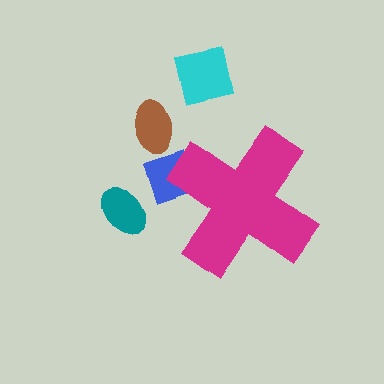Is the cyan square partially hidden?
No, the cyan square is fully visible.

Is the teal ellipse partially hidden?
No, the teal ellipse is fully visible.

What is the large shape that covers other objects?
A magenta cross.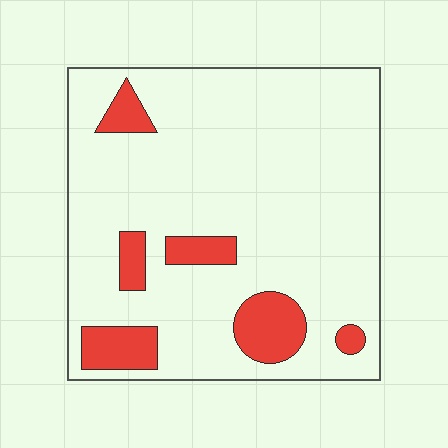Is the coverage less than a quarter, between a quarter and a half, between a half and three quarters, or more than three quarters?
Less than a quarter.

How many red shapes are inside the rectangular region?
6.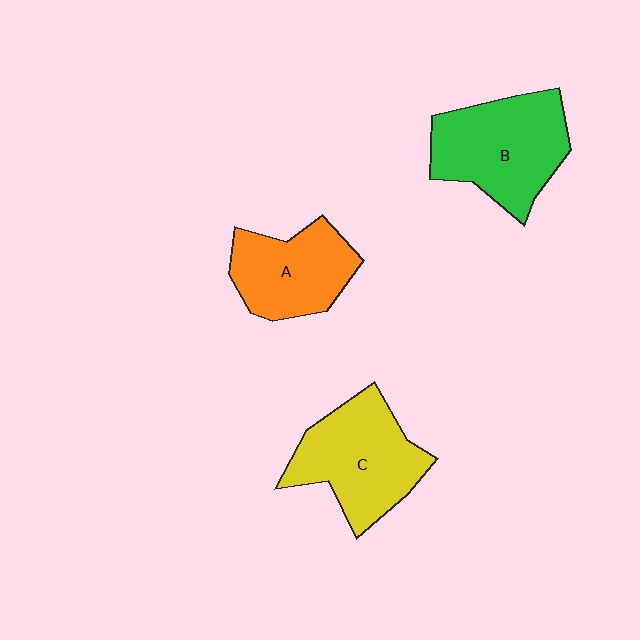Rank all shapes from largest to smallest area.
From largest to smallest: B (green), C (yellow), A (orange).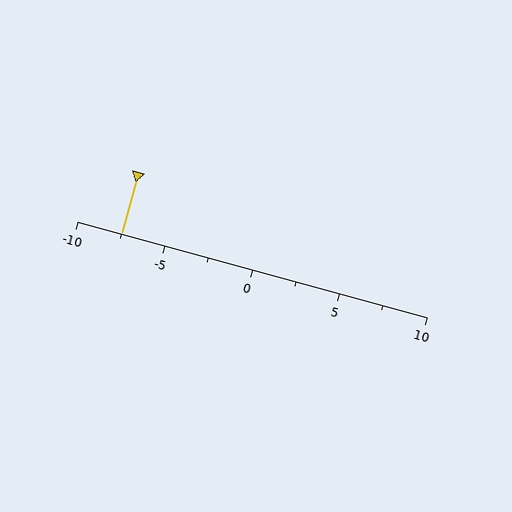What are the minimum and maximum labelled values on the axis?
The axis runs from -10 to 10.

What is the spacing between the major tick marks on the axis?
The major ticks are spaced 5 apart.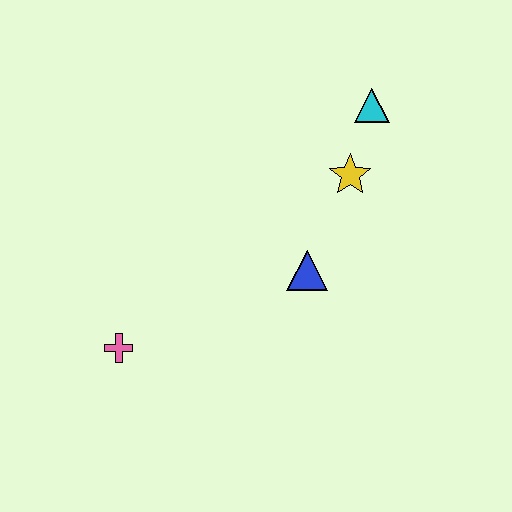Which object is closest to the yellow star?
The cyan triangle is closest to the yellow star.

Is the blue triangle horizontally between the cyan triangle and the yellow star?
No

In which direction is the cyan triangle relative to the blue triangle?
The cyan triangle is above the blue triangle.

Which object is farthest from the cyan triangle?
The pink cross is farthest from the cyan triangle.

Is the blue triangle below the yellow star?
Yes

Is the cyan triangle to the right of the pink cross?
Yes